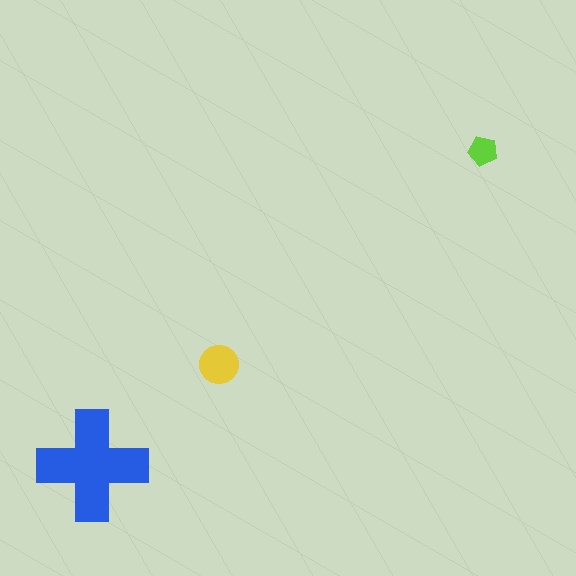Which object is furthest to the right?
The lime pentagon is rightmost.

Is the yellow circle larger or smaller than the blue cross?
Smaller.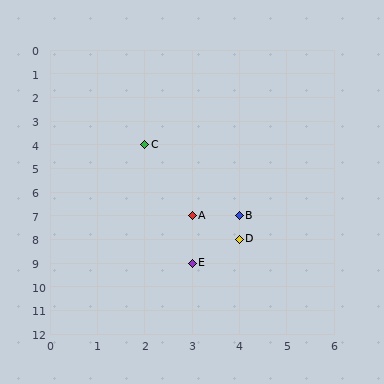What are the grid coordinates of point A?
Point A is at grid coordinates (3, 7).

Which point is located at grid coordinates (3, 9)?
Point E is at (3, 9).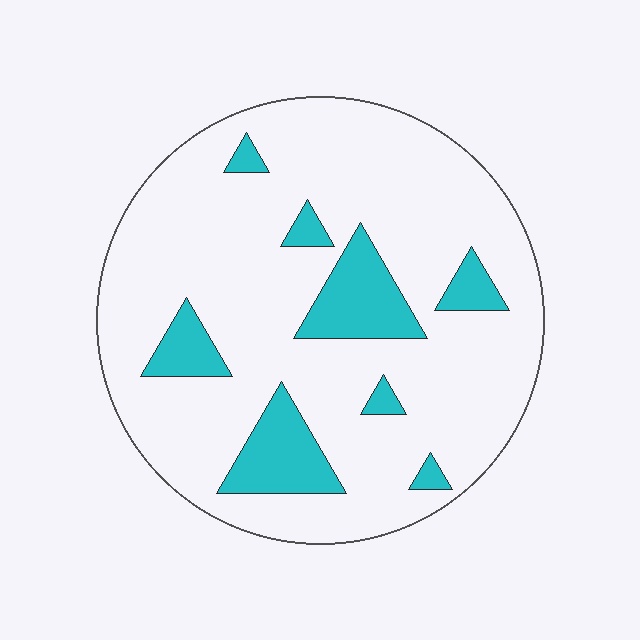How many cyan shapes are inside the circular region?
8.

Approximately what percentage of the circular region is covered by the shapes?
Approximately 15%.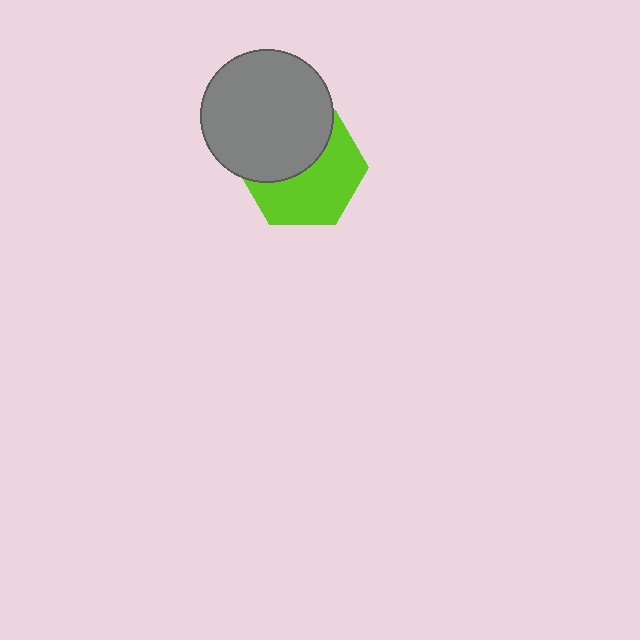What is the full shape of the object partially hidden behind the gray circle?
The partially hidden object is a lime hexagon.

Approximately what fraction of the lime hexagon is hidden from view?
Roughly 45% of the lime hexagon is hidden behind the gray circle.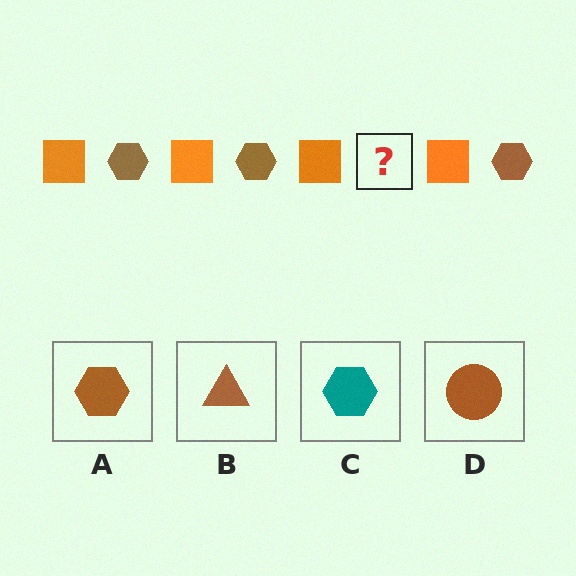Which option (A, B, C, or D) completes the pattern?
A.